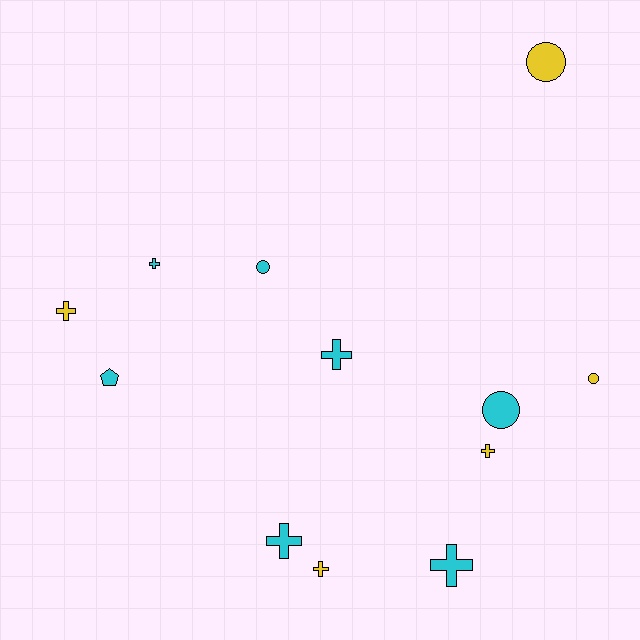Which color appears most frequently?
Cyan, with 7 objects.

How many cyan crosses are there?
There are 4 cyan crosses.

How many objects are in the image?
There are 12 objects.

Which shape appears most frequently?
Cross, with 7 objects.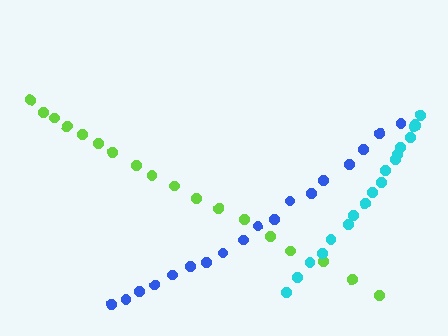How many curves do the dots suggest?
There are 3 distinct paths.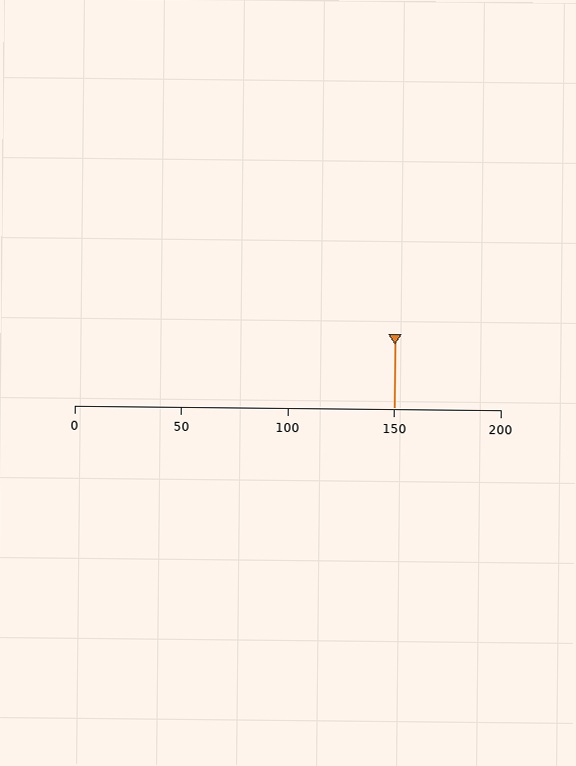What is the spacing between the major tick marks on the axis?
The major ticks are spaced 50 apart.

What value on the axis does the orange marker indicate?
The marker indicates approximately 150.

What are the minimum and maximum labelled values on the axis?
The axis runs from 0 to 200.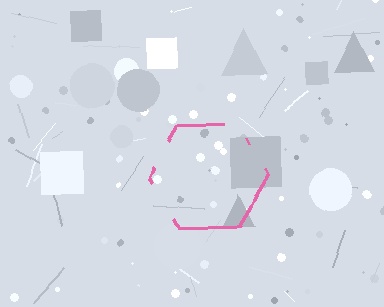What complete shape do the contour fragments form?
The contour fragments form a hexagon.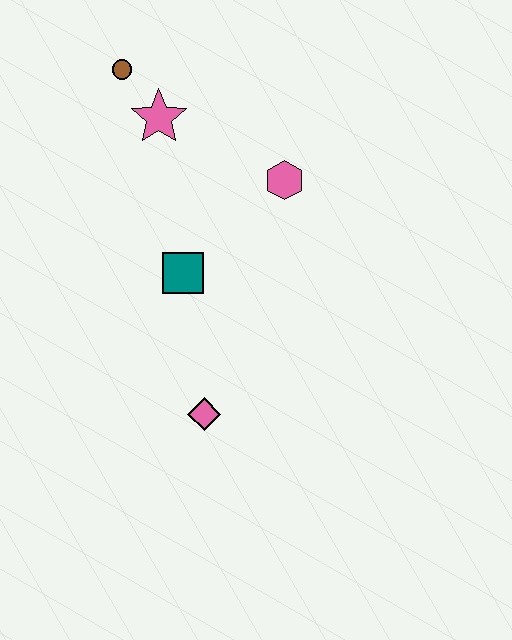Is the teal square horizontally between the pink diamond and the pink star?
Yes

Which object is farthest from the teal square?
The brown circle is farthest from the teal square.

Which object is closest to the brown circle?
The pink star is closest to the brown circle.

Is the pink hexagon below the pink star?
Yes